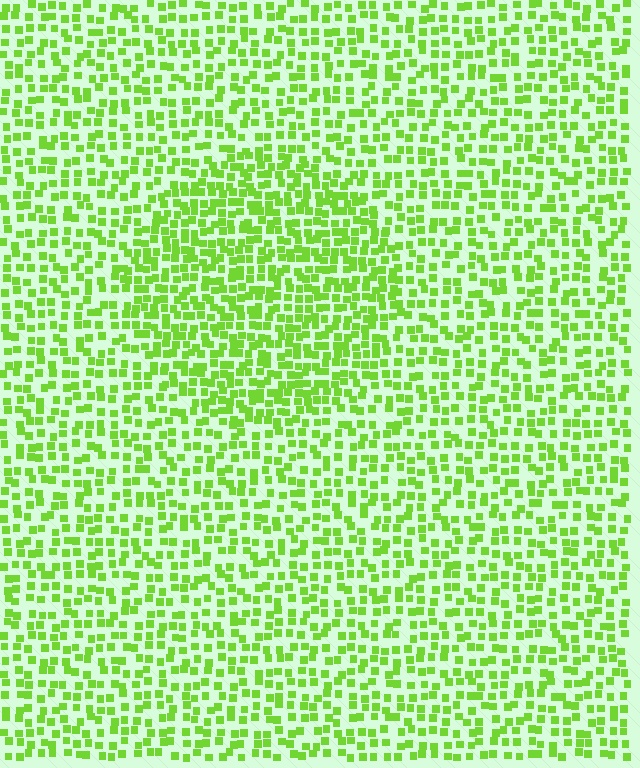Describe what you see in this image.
The image contains small lime elements arranged at two different densities. A circle-shaped region is visible where the elements are more densely packed than the surrounding area.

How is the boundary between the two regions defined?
The boundary is defined by a change in element density (approximately 1.6x ratio). All elements are the same color, size, and shape.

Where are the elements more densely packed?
The elements are more densely packed inside the circle boundary.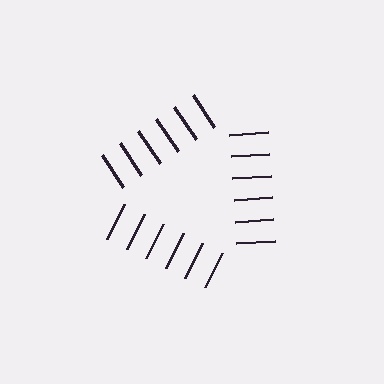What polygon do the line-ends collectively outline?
An illusory triangle — the line segments terminate on its edges but no continuous stroke is drawn.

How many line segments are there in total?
18 — 6 along each of the 3 edges.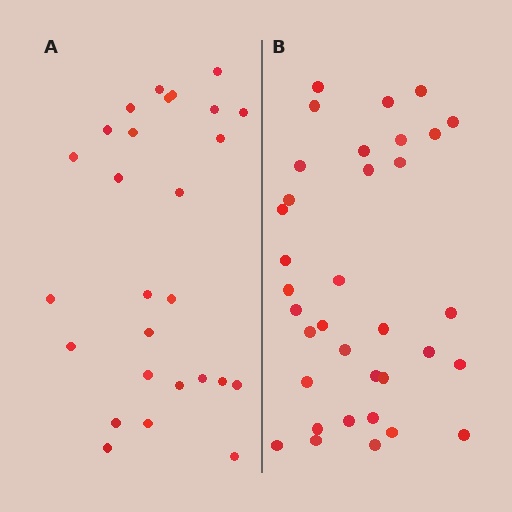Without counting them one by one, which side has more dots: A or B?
Region B (the right region) has more dots.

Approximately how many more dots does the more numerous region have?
Region B has roughly 8 or so more dots than region A.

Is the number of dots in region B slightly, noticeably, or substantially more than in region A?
Region B has noticeably more, but not dramatically so. The ratio is roughly 1.3 to 1.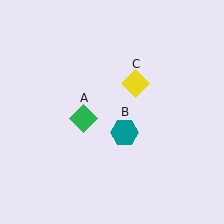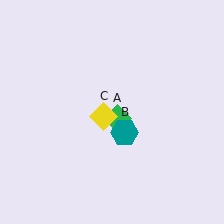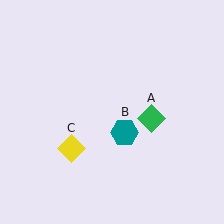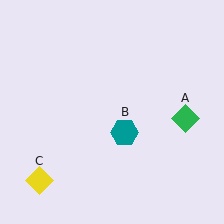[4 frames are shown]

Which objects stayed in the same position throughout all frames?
Teal hexagon (object B) remained stationary.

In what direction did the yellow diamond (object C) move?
The yellow diamond (object C) moved down and to the left.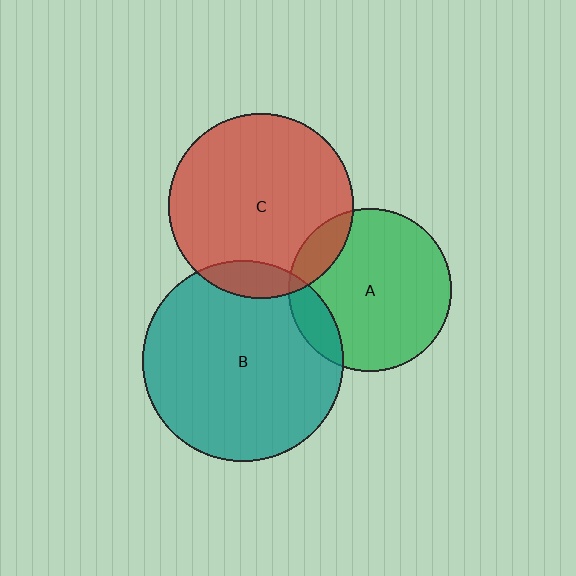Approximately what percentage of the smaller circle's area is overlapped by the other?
Approximately 15%.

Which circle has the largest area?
Circle B (teal).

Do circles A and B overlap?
Yes.